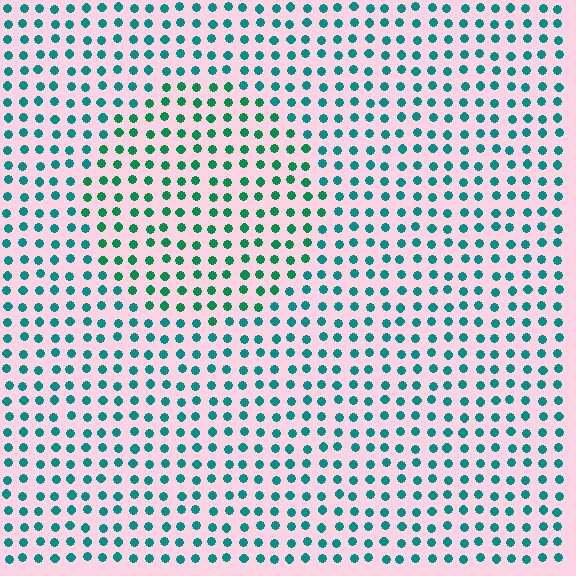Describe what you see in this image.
The image is filled with small teal elements in a uniform arrangement. A circle-shaped region is visible where the elements are tinted to a slightly different hue, forming a subtle color boundary.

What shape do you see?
I see a circle.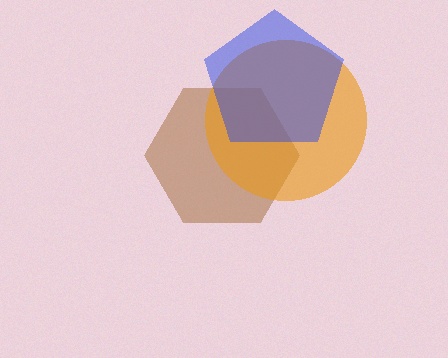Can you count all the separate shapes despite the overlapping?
Yes, there are 3 separate shapes.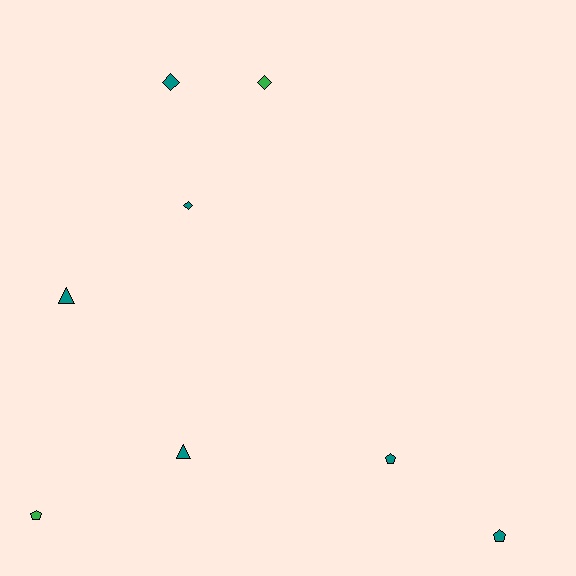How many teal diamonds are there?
There are 2 teal diamonds.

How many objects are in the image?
There are 8 objects.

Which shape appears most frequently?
Pentagon, with 3 objects.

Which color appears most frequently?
Teal, with 6 objects.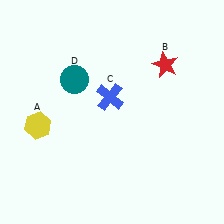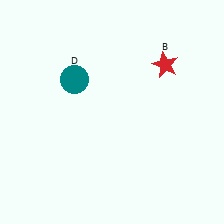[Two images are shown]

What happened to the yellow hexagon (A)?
The yellow hexagon (A) was removed in Image 2. It was in the bottom-left area of Image 1.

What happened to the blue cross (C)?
The blue cross (C) was removed in Image 2. It was in the top-left area of Image 1.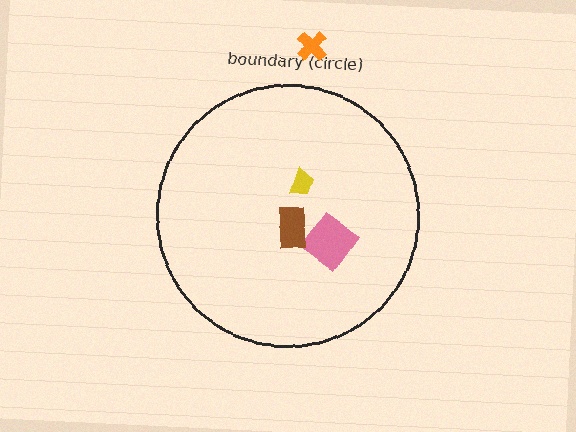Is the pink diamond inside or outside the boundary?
Inside.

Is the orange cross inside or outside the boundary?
Outside.